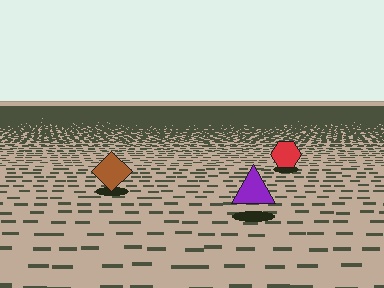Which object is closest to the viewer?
The purple triangle is closest. The texture marks near it are larger and more spread out.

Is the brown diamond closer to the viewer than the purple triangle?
No. The purple triangle is closer — you can tell from the texture gradient: the ground texture is coarser near it.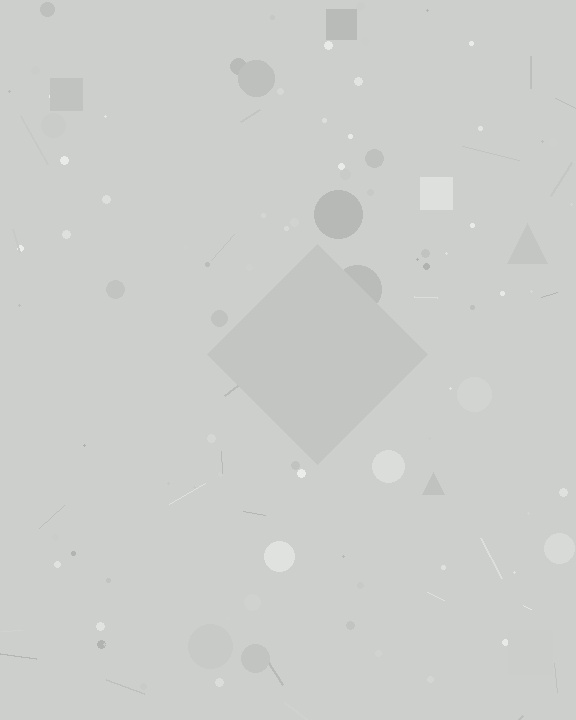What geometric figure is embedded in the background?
A diamond is embedded in the background.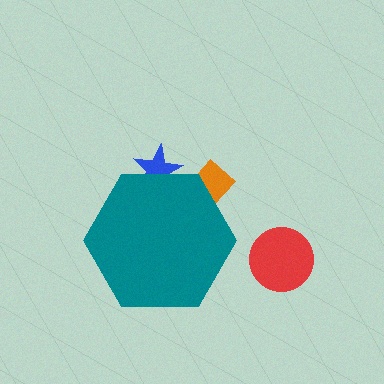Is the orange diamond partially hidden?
Yes, the orange diamond is partially hidden behind the teal hexagon.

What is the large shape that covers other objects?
A teal hexagon.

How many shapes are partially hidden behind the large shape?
2 shapes are partially hidden.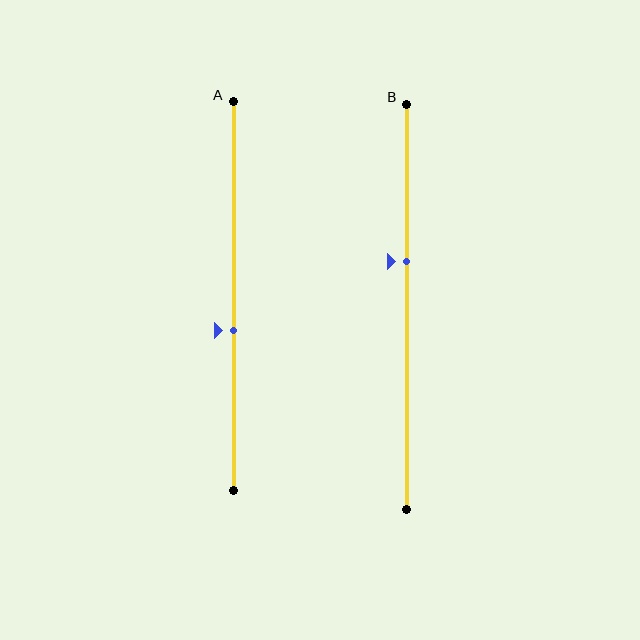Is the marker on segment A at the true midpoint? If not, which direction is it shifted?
No, the marker on segment A is shifted downward by about 9% of the segment length.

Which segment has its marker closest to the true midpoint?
Segment A has its marker closest to the true midpoint.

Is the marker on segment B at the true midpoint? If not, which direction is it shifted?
No, the marker on segment B is shifted upward by about 11% of the segment length.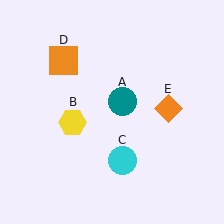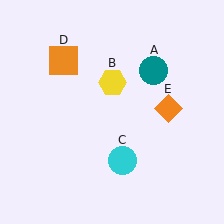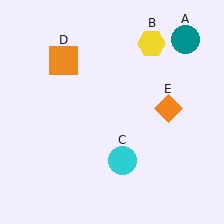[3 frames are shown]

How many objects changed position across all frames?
2 objects changed position: teal circle (object A), yellow hexagon (object B).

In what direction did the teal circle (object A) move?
The teal circle (object A) moved up and to the right.